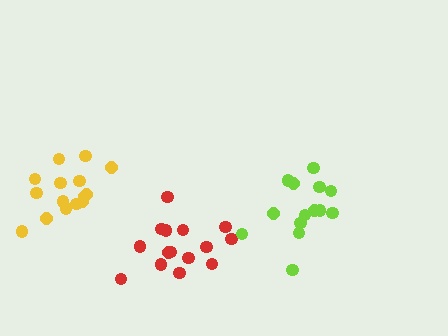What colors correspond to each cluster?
The clusters are colored: red, lime, yellow.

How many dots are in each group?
Group 1: 15 dots, Group 2: 14 dots, Group 3: 15 dots (44 total).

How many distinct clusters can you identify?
There are 3 distinct clusters.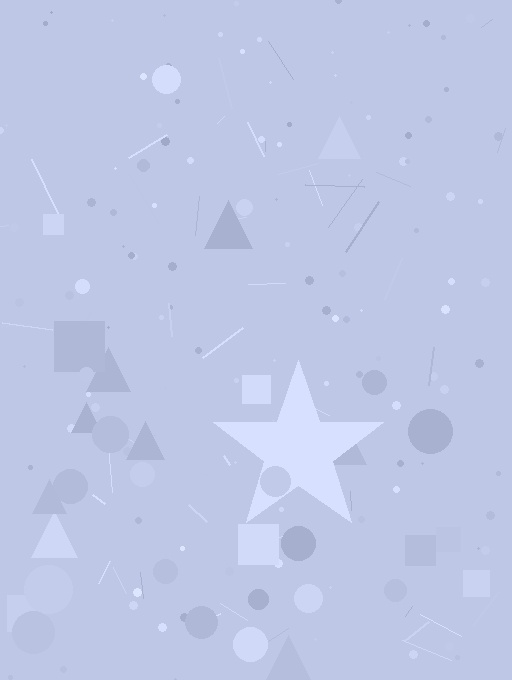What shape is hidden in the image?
A star is hidden in the image.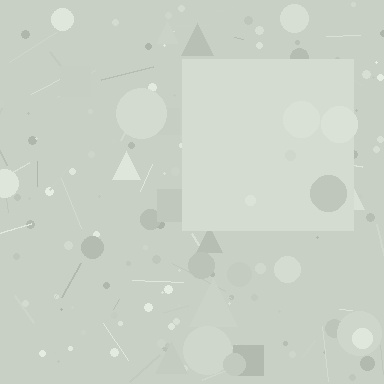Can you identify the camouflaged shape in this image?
The camouflaged shape is a square.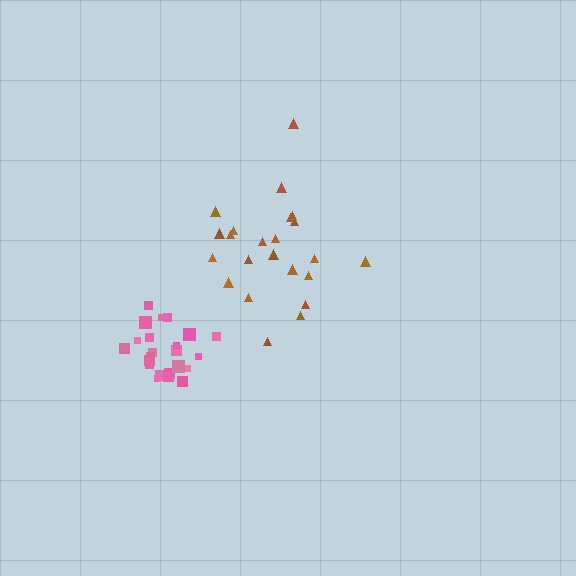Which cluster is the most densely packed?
Pink.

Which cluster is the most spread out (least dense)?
Brown.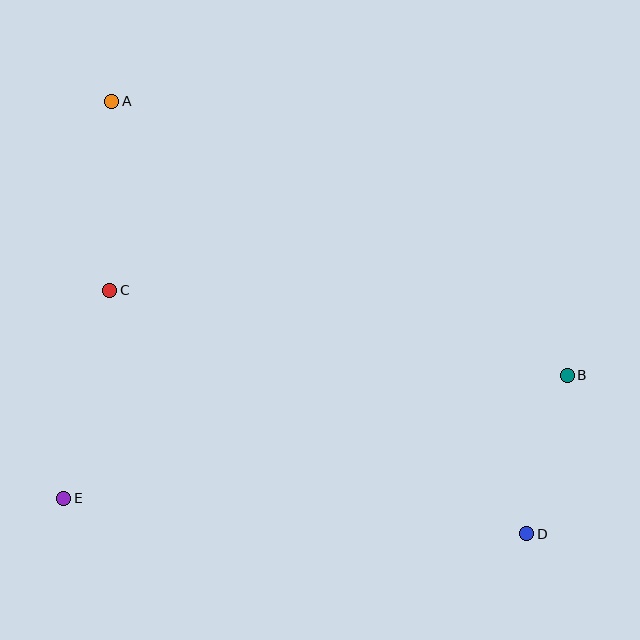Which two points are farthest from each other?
Points A and D are farthest from each other.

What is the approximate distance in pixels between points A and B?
The distance between A and B is approximately 531 pixels.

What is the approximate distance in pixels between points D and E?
The distance between D and E is approximately 464 pixels.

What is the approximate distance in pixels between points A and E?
The distance between A and E is approximately 400 pixels.